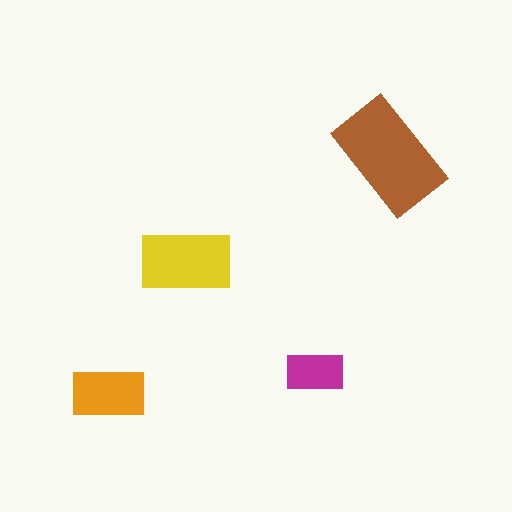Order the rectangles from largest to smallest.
the brown one, the yellow one, the orange one, the magenta one.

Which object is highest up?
The brown rectangle is topmost.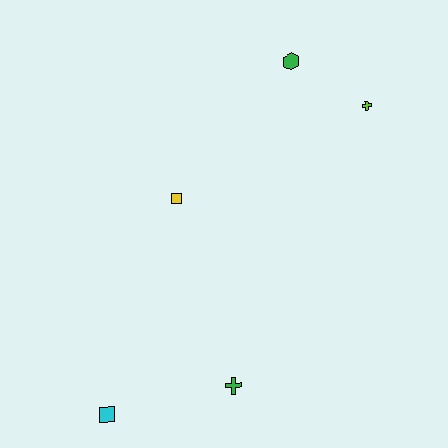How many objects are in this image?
There are 5 objects.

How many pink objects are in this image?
There are no pink objects.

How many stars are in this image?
There are no stars.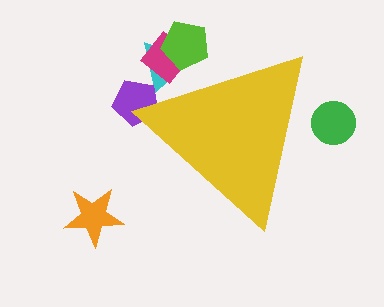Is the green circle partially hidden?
Yes, the green circle is partially hidden behind the yellow triangle.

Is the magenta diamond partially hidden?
Yes, the magenta diamond is partially hidden behind the yellow triangle.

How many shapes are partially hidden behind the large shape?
5 shapes are partially hidden.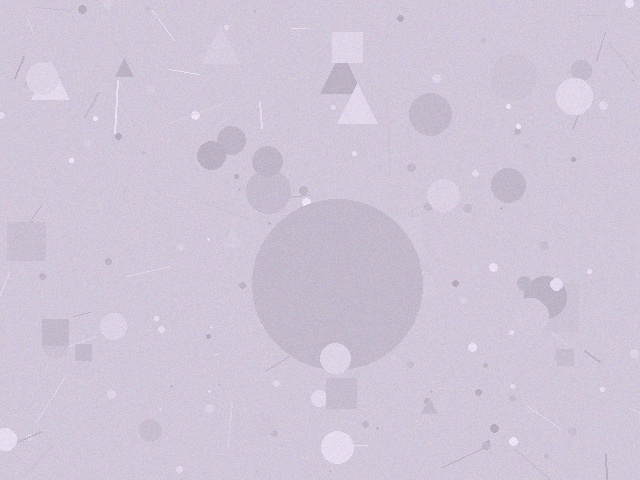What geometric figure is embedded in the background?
A circle is embedded in the background.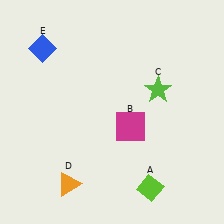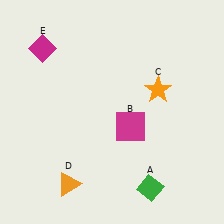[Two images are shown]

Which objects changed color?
A changed from lime to green. C changed from lime to orange. E changed from blue to magenta.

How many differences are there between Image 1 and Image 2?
There are 3 differences between the two images.